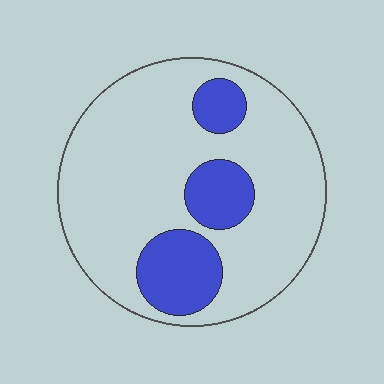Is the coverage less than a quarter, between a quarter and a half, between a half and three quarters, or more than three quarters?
Less than a quarter.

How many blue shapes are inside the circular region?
3.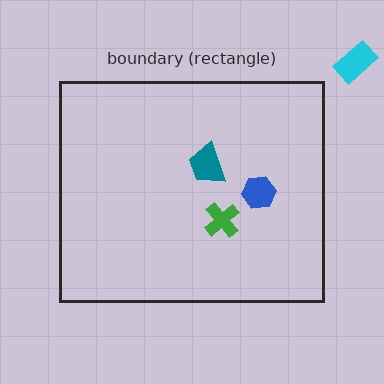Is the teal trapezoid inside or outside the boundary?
Inside.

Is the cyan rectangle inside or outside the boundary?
Outside.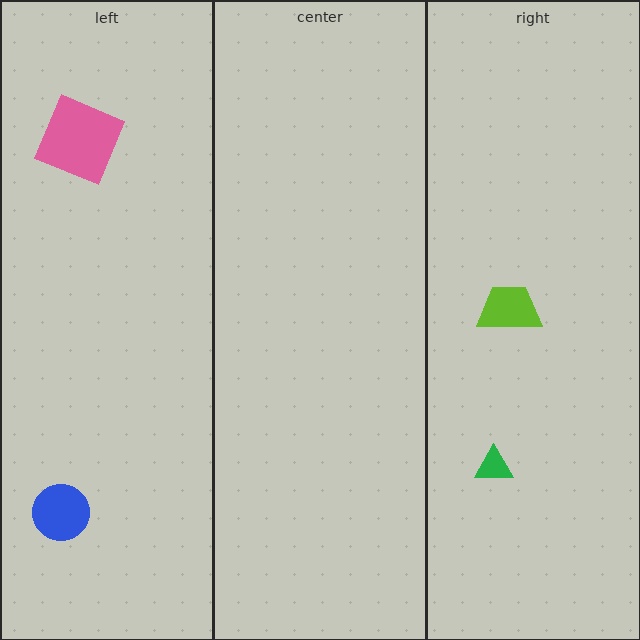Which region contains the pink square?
The left region.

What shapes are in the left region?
The blue circle, the pink square.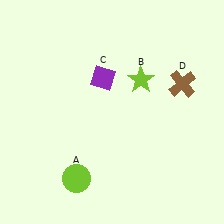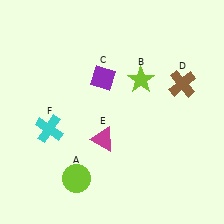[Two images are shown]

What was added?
A magenta triangle (E), a cyan cross (F) were added in Image 2.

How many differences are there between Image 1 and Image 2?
There are 2 differences between the two images.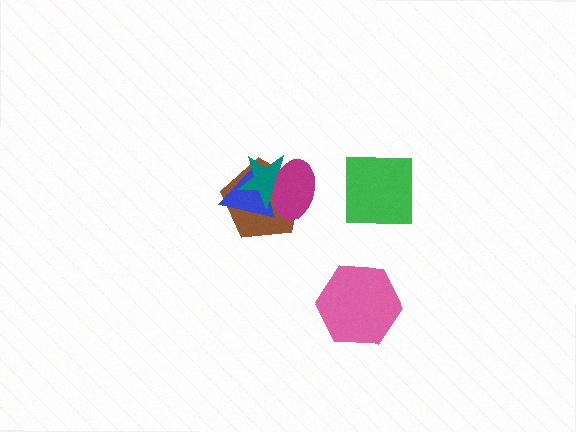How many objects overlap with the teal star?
3 objects overlap with the teal star.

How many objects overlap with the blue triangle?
3 objects overlap with the blue triangle.